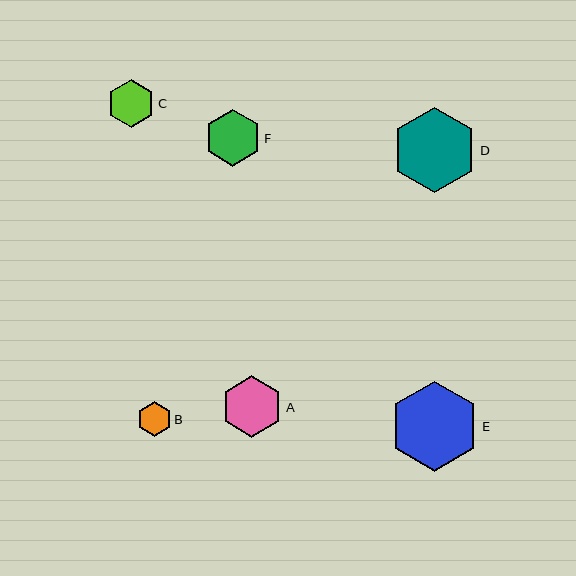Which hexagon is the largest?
Hexagon E is the largest with a size of approximately 90 pixels.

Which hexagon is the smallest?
Hexagon B is the smallest with a size of approximately 35 pixels.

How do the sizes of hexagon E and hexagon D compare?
Hexagon E and hexagon D are approximately the same size.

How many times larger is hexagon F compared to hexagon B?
Hexagon F is approximately 1.6 times the size of hexagon B.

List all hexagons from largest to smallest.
From largest to smallest: E, D, A, F, C, B.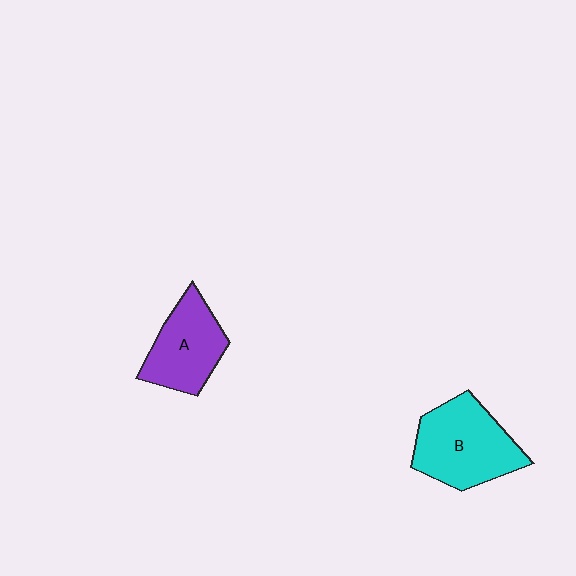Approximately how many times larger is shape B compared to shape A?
Approximately 1.3 times.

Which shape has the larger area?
Shape B (cyan).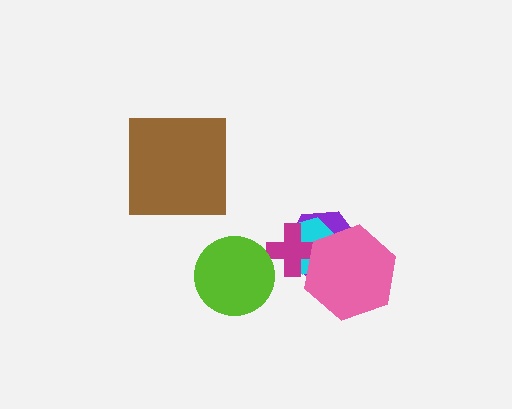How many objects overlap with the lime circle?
0 objects overlap with the lime circle.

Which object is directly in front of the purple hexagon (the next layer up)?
The cyan hexagon is directly in front of the purple hexagon.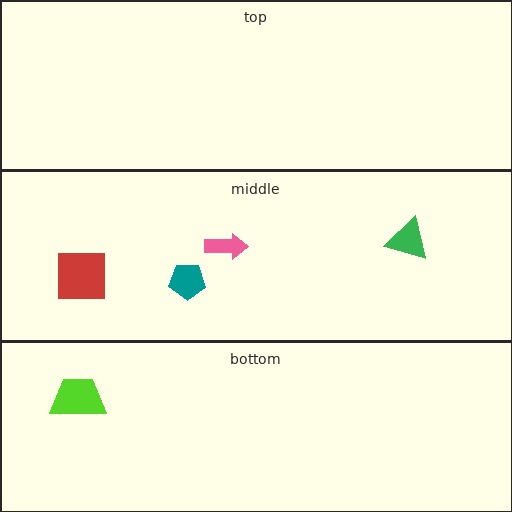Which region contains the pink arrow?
The middle region.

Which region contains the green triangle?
The middle region.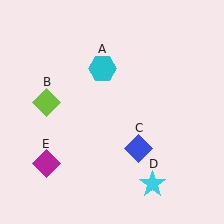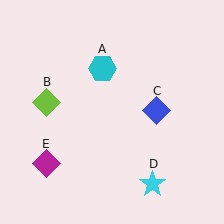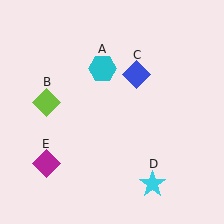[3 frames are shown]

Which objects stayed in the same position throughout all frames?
Cyan hexagon (object A) and lime diamond (object B) and cyan star (object D) and magenta diamond (object E) remained stationary.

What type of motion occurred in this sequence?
The blue diamond (object C) rotated counterclockwise around the center of the scene.